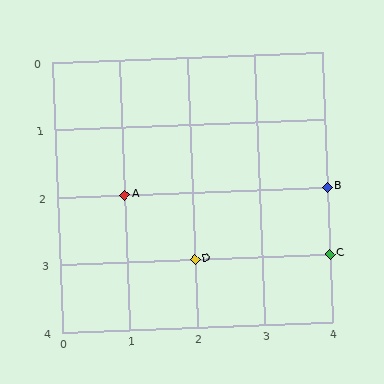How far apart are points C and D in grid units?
Points C and D are 2 columns apart.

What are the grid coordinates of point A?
Point A is at grid coordinates (1, 2).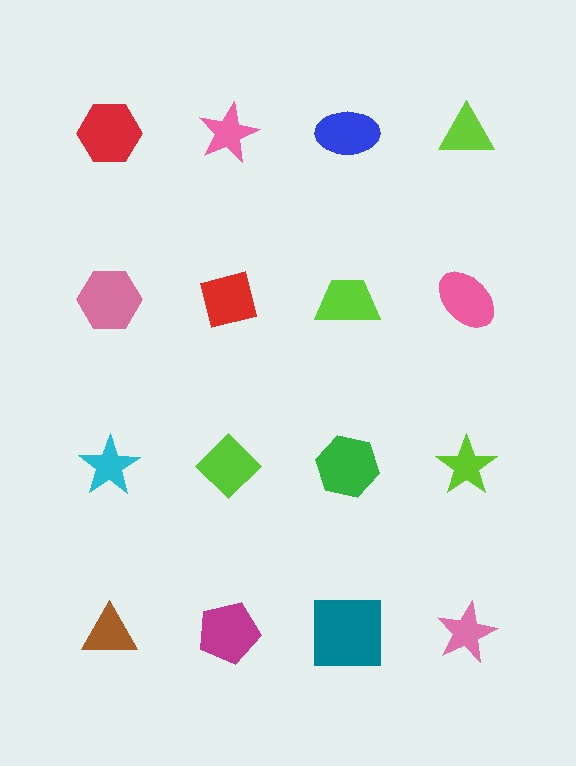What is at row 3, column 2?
A lime diamond.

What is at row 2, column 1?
A pink hexagon.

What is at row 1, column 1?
A red hexagon.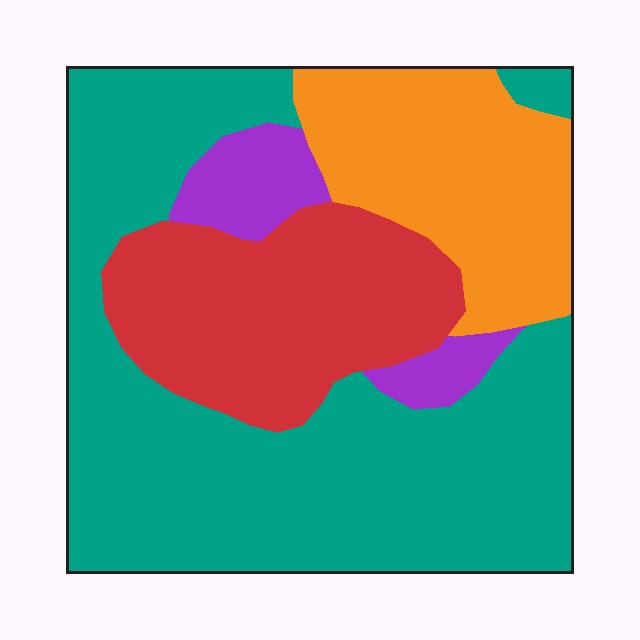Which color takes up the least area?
Purple, at roughly 5%.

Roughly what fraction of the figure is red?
Red takes up about one fifth (1/5) of the figure.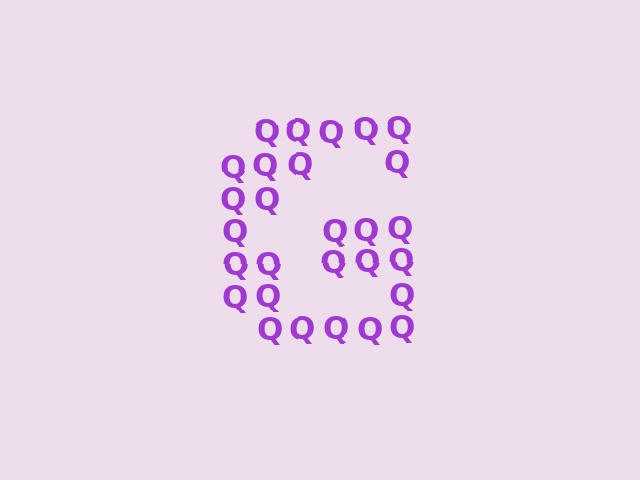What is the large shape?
The large shape is the letter G.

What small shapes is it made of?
It is made of small letter Q's.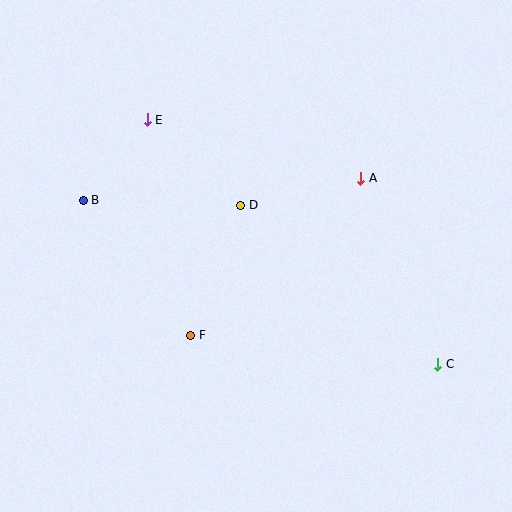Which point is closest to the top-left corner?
Point E is closest to the top-left corner.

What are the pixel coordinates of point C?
Point C is at (437, 364).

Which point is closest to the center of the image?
Point D at (241, 206) is closest to the center.